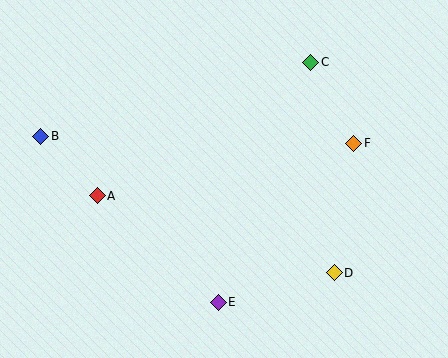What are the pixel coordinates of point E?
Point E is at (218, 302).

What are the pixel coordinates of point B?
Point B is at (41, 136).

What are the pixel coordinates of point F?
Point F is at (354, 143).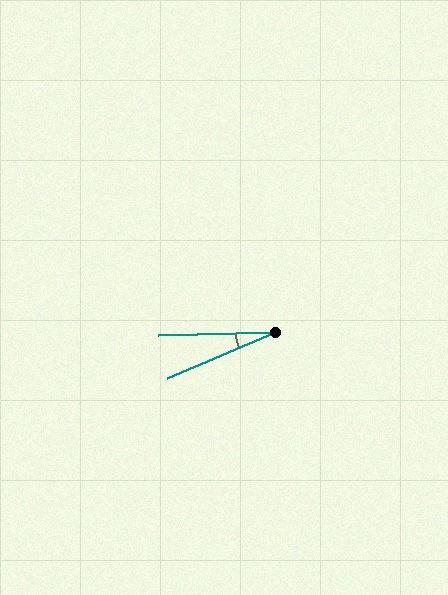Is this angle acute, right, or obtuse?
It is acute.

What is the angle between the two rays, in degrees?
Approximately 22 degrees.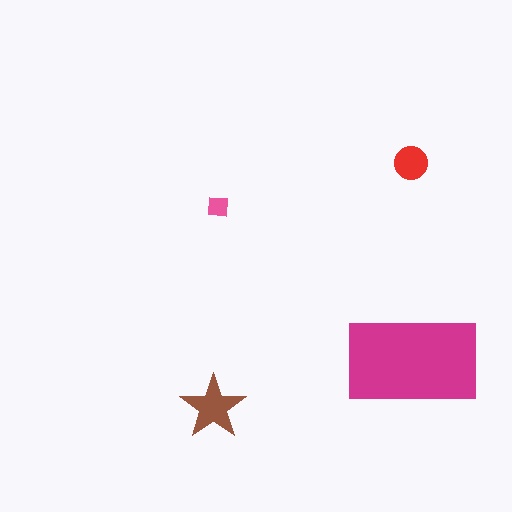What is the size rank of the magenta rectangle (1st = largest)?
1st.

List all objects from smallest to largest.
The pink square, the red circle, the brown star, the magenta rectangle.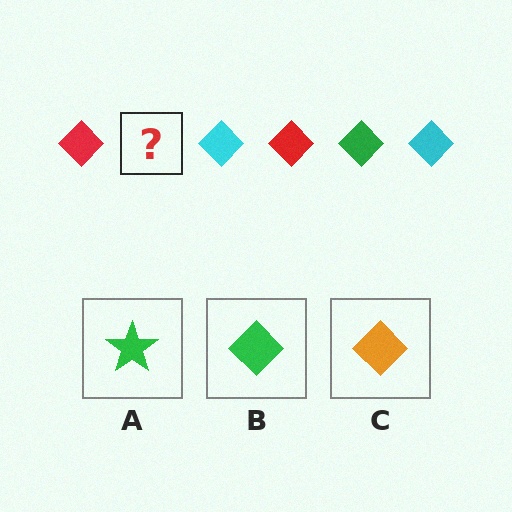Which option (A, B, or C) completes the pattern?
B.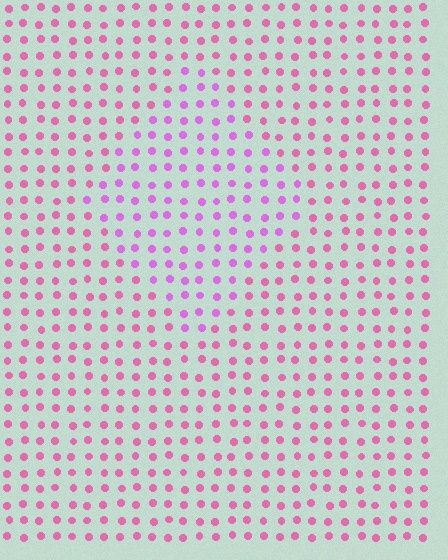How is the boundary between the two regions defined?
The boundary is defined purely by a slight shift in hue (about 31 degrees). Spacing, size, and orientation are identical on both sides.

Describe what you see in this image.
The image is filled with small pink elements in a uniform arrangement. A diamond-shaped region is visible where the elements are tinted to a slightly different hue, forming a subtle color boundary.